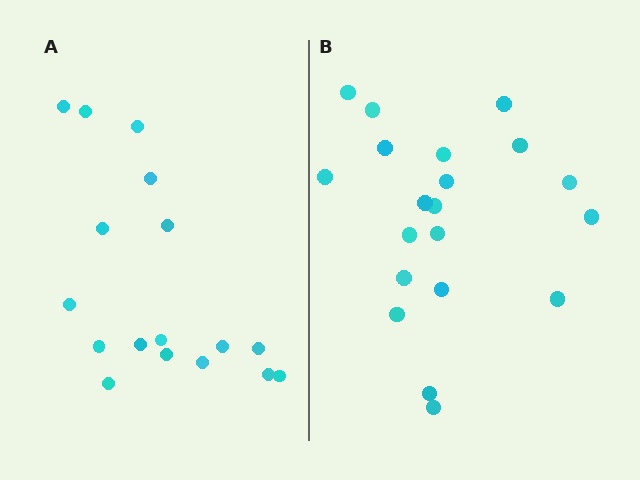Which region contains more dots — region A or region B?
Region B (the right region) has more dots.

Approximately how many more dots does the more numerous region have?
Region B has just a few more — roughly 2 or 3 more dots than region A.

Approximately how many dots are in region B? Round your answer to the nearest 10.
About 20 dots.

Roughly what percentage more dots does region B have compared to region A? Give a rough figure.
About 20% more.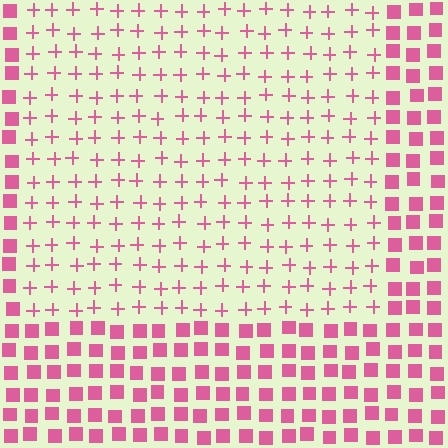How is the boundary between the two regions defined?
The boundary is defined by a change in element shape: plus signs inside vs. squares outside. All elements share the same color and spacing.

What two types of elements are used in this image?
The image uses plus signs inside the rectangle region and squares outside it.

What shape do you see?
I see a rectangle.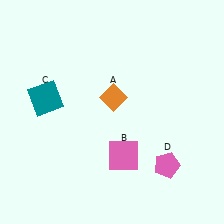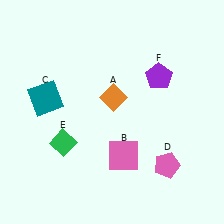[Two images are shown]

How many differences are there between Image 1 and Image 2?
There are 2 differences between the two images.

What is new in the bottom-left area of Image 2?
A green diamond (E) was added in the bottom-left area of Image 2.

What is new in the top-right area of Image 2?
A purple pentagon (F) was added in the top-right area of Image 2.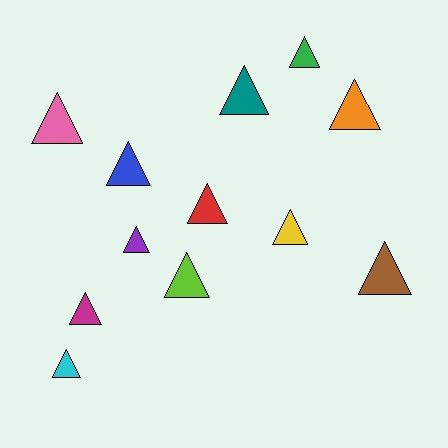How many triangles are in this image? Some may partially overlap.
There are 12 triangles.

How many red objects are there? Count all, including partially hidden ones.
There is 1 red object.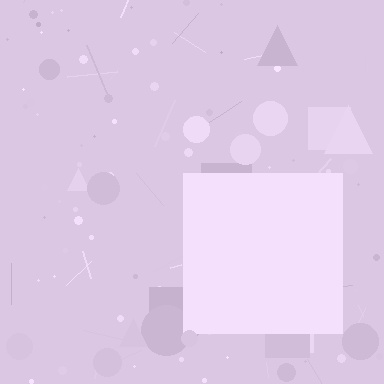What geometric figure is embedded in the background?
A square is embedded in the background.